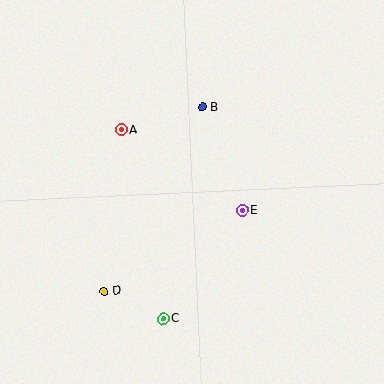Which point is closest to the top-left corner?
Point A is closest to the top-left corner.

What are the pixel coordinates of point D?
Point D is at (104, 292).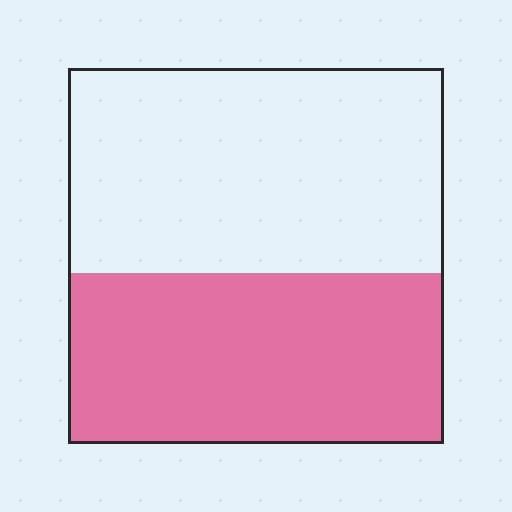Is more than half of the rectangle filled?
No.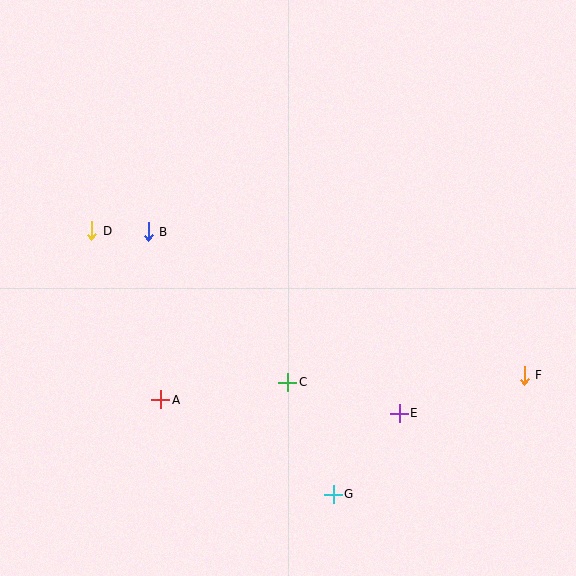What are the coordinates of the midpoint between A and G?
The midpoint between A and G is at (247, 447).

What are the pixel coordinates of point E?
Point E is at (399, 413).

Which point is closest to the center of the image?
Point C at (288, 383) is closest to the center.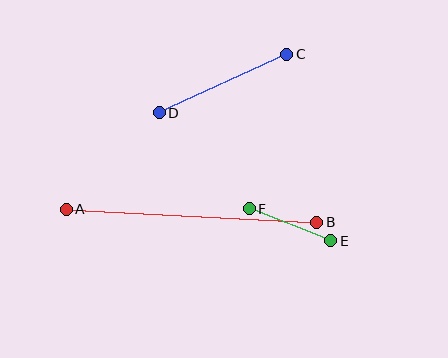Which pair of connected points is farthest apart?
Points A and B are farthest apart.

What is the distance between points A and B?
The distance is approximately 251 pixels.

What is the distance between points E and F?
The distance is approximately 88 pixels.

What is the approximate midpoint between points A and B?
The midpoint is at approximately (191, 216) pixels.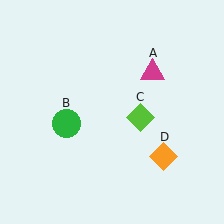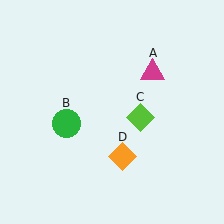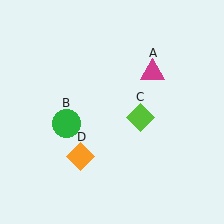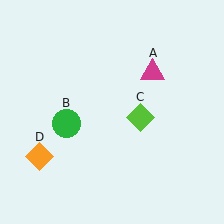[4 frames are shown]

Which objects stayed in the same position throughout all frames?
Magenta triangle (object A) and green circle (object B) and lime diamond (object C) remained stationary.